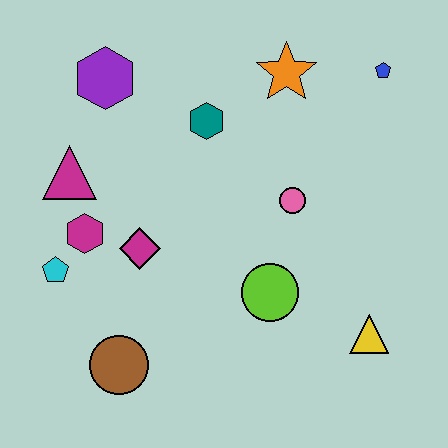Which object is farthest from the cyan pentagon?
The blue pentagon is farthest from the cyan pentagon.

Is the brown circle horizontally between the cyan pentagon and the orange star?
Yes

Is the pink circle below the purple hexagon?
Yes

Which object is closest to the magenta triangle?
The magenta hexagon is closest to the magenta triangle.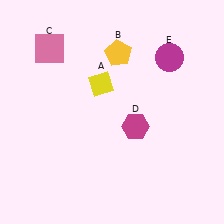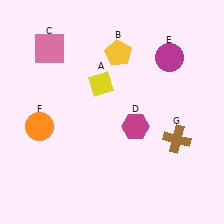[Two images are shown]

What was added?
An orange circle (F), a brown cross (G) were added in Image 2.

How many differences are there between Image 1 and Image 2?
There are 2 differences between the two images.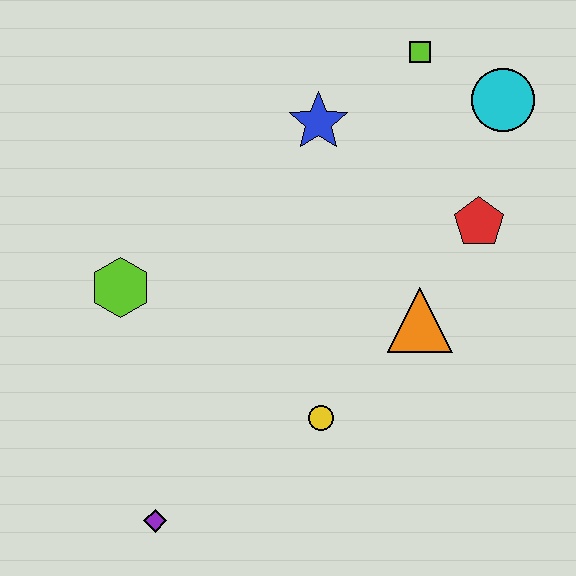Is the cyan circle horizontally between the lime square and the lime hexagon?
No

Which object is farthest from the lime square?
The purple diamond is farthest from the lime square.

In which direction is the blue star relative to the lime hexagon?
The blue star is to the right of the lime hexagon.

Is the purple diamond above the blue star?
No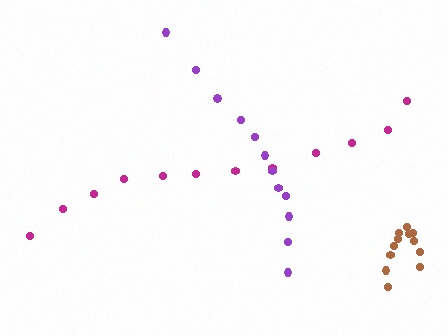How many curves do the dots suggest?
There are 3 distinct paths.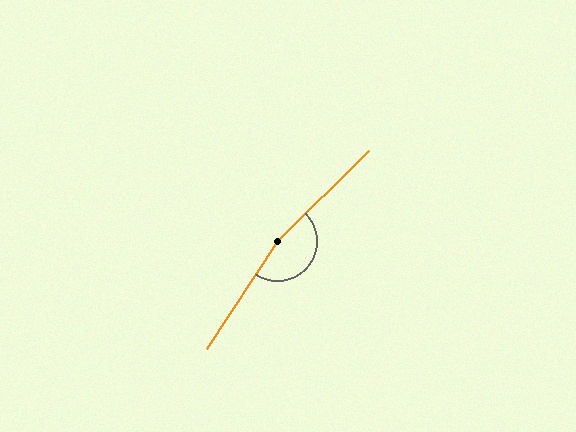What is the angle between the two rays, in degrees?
Approximately 167 degrees.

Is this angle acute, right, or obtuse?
It is obtuse.